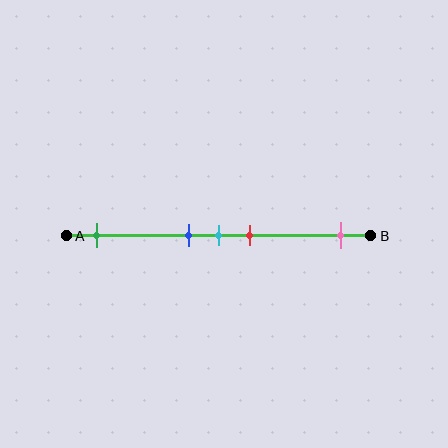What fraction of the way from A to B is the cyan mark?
The cyan mark is approximately 50% (0.5) of the way from A to B.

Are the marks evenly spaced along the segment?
No, the marks are not evenly spaced.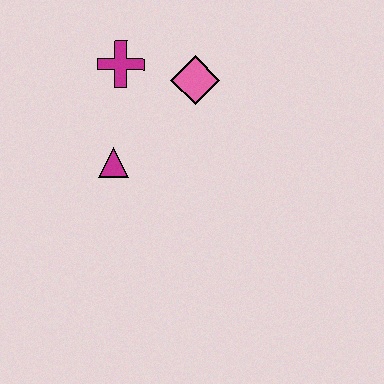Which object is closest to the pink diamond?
The magenta cross is closest to the pink diamond.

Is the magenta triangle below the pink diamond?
Yes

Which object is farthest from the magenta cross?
The magenta triangle is farthest from the magenta cross.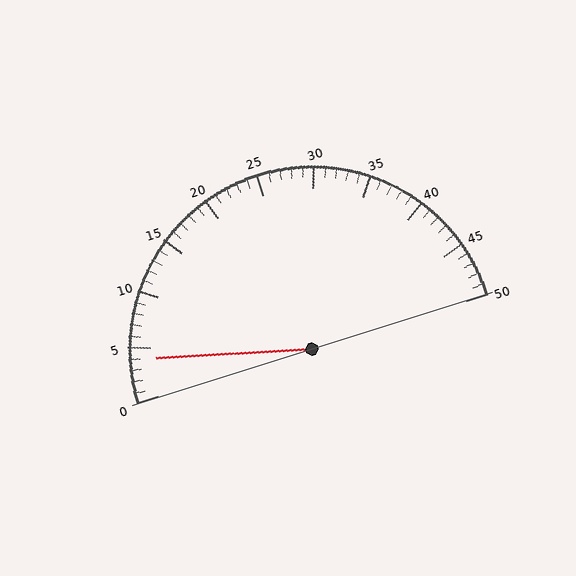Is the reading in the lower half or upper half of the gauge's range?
The reading is in the lower half of the range (0 to 50).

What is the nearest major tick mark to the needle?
The nearest major tick mark is 5.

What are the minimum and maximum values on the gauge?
The gauge ranges from 0 to 50.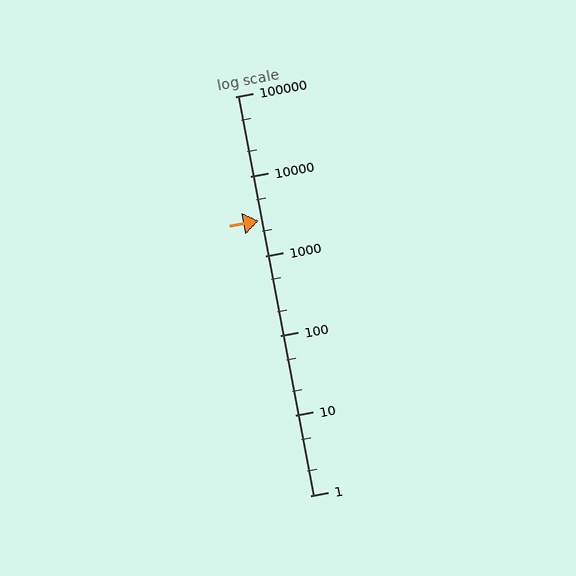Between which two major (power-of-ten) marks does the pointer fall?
The pointer is between 1000 and 10000.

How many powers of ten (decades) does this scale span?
The scale spans 5 decades, from 1 to 100000.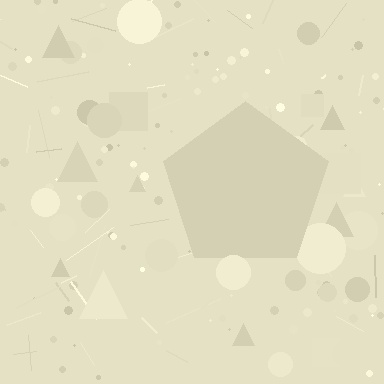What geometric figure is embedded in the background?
A pentagon is embedded in the background.